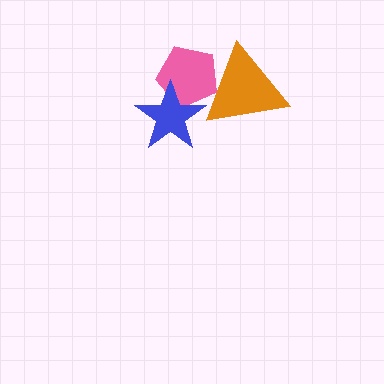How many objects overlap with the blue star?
1 object overlaps with the blue star.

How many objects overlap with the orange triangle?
1 object overlaps with the orange triangle.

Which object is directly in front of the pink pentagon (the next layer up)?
The orange triangle is directly in front of the pink pentagon.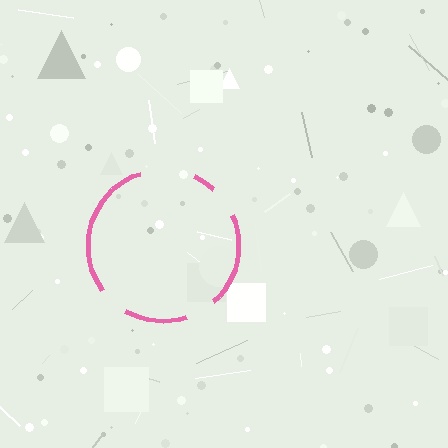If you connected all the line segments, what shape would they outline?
They would outline a circle.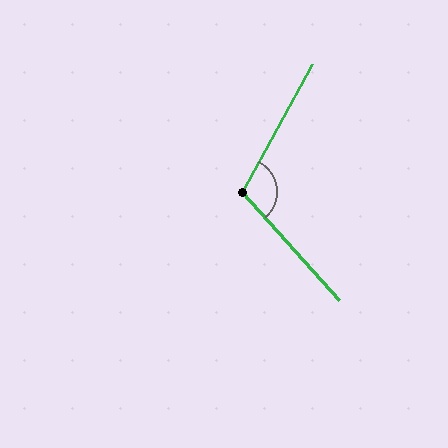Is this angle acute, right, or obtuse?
It is obtuse.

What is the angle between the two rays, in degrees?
Approximately 109 degrees.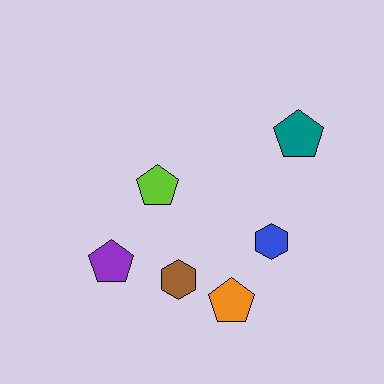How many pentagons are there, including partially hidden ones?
There are 4 pentagons.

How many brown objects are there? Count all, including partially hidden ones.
There is 1 brown object.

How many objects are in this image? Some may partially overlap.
There are 6 objects.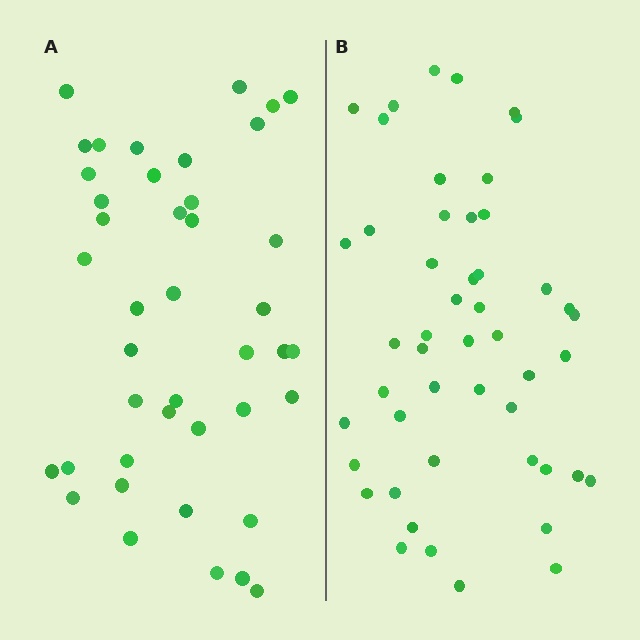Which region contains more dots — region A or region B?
Region B (the right region) has more dots.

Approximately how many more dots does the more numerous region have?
Region B has roughly 8 or so more dots than region A.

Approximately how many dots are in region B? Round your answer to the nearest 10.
About 50 dots. (The exact count is 49, which rounds to 50.)